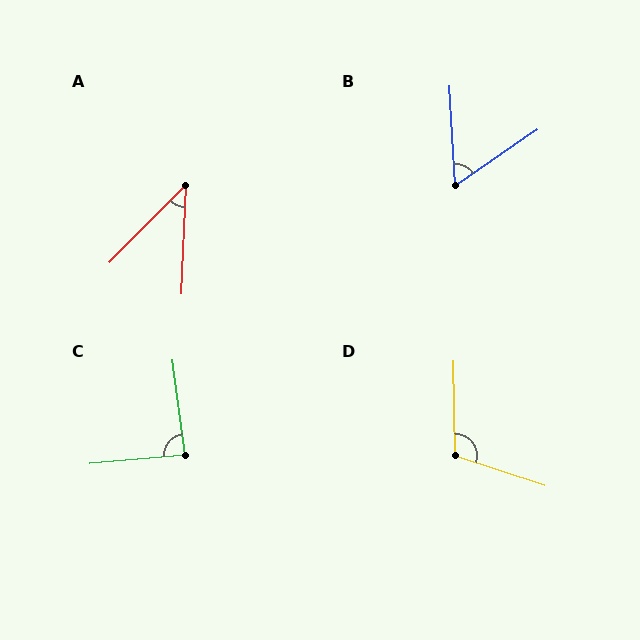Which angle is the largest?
D, at approximately 109 degrees.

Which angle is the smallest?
A, at approximately 42 degrees.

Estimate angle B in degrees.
Approximately 59 degrees.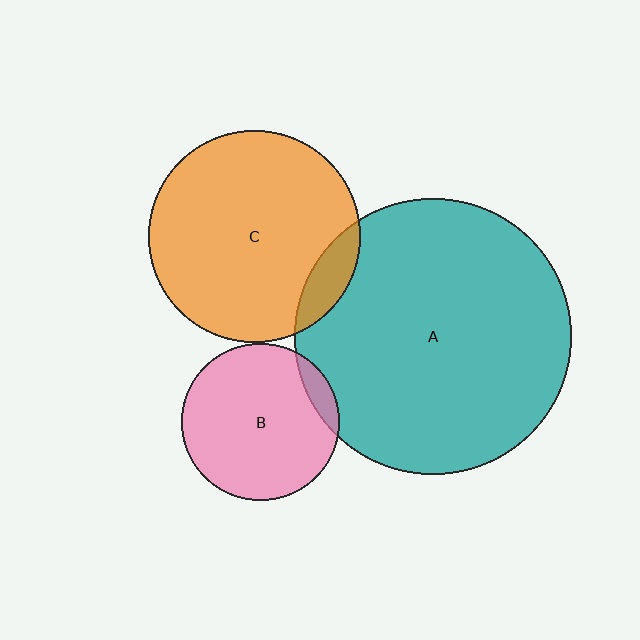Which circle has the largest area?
Circle A (teal).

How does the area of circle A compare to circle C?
Approximately 1.7 times.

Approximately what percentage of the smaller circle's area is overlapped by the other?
Approximately 10%.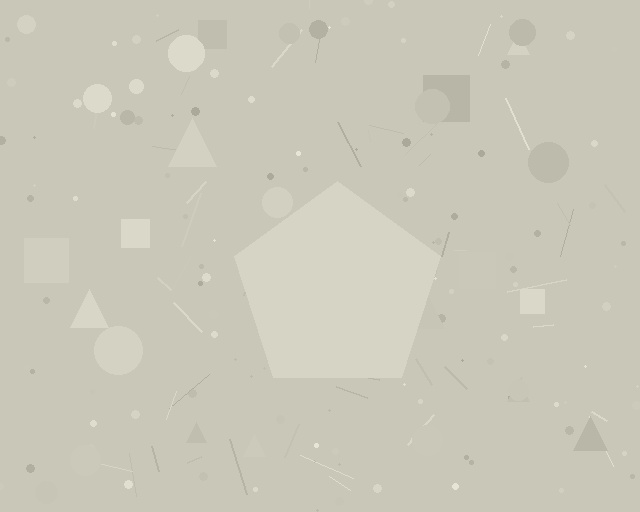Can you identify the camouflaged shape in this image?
The camouflaged shape is a pentagon.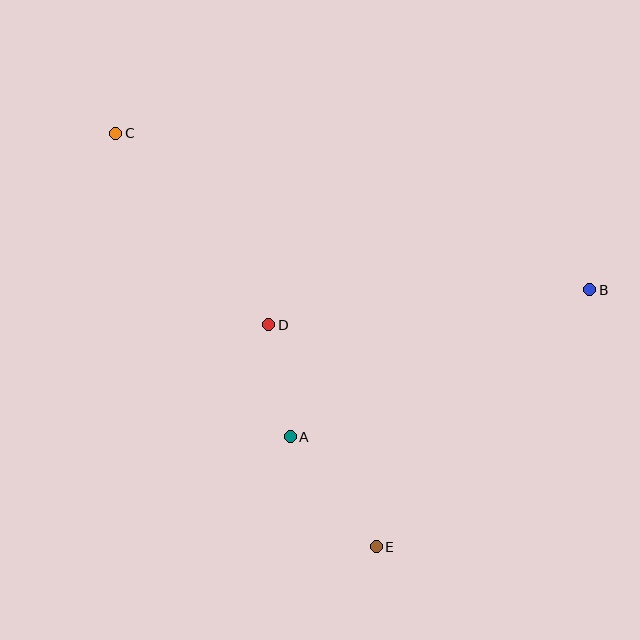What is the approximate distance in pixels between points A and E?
The distance between A and E is approximately 140 pixels.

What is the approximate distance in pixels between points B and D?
The distance between B and D is approximately 323 pixels.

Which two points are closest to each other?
Points A and D are closest to each other.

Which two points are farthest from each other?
Points B and C are farthest from each other.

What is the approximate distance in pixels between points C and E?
The distance between C and E is approximately 489 pixels.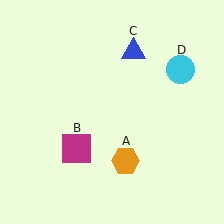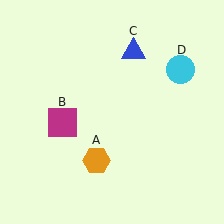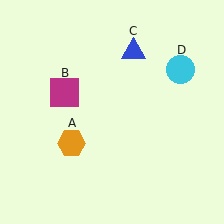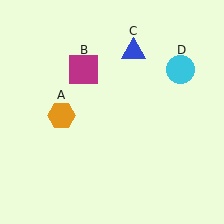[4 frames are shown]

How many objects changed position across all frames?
2 objects changed position: orange hexagon (object A), magenta square (object B).